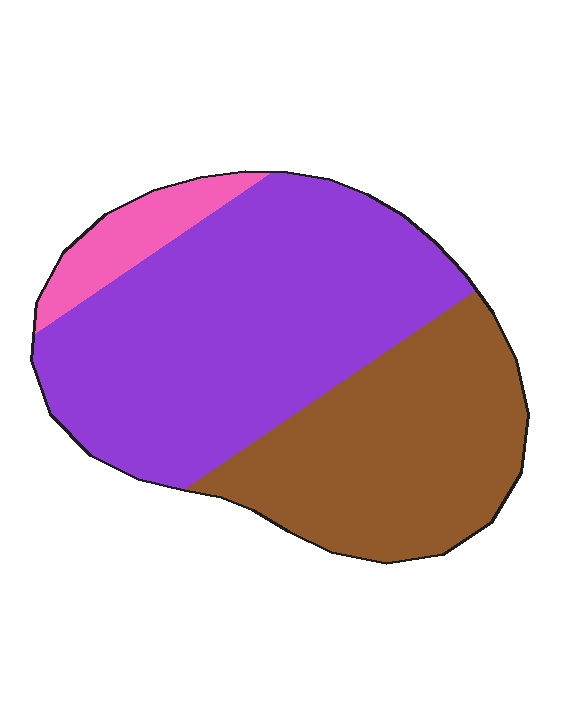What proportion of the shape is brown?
Brown takes up between a third and a half of the shape.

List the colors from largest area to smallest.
From largest to smallest: purple, brown, pink.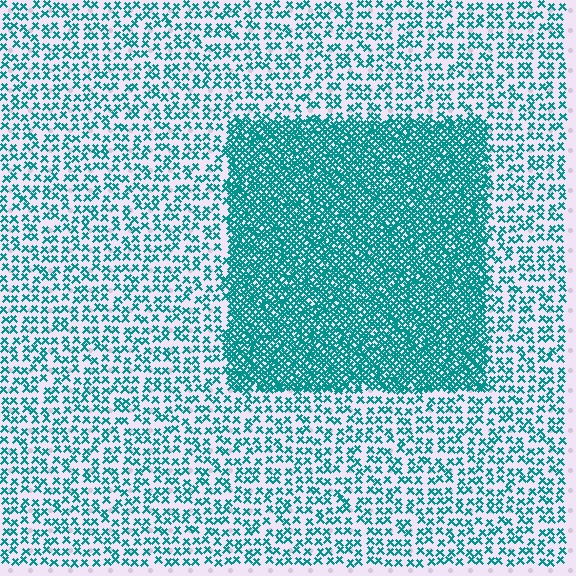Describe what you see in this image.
The image contains small teal elements arranged at two different densities. A rectangle-shaped region is visible where the elements are more densely packed than the surrounding area.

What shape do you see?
I see a rectangle.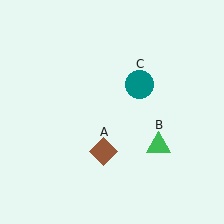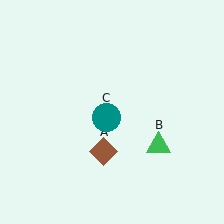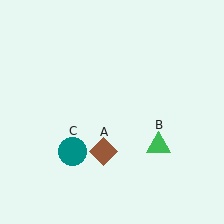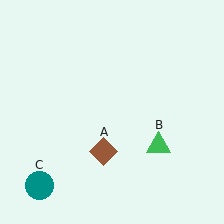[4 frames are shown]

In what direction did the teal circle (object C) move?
The teal circle (object C) moved down and to the left.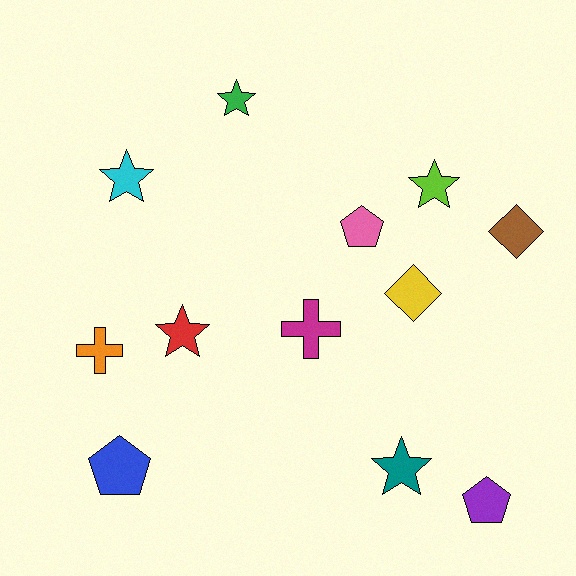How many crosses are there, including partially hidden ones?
There are 2 crosses.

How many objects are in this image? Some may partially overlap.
There are 12 objects.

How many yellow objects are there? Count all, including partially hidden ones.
There is 1 yellow object.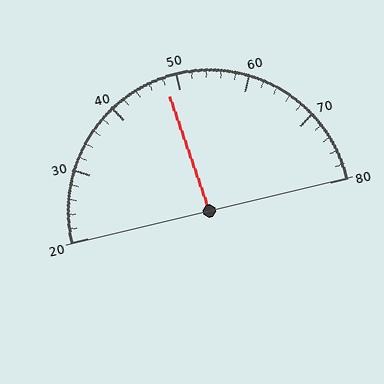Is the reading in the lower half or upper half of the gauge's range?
The reading is in the lower half of the range (20 to 80).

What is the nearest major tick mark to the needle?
The nearest major tick mark is 50.